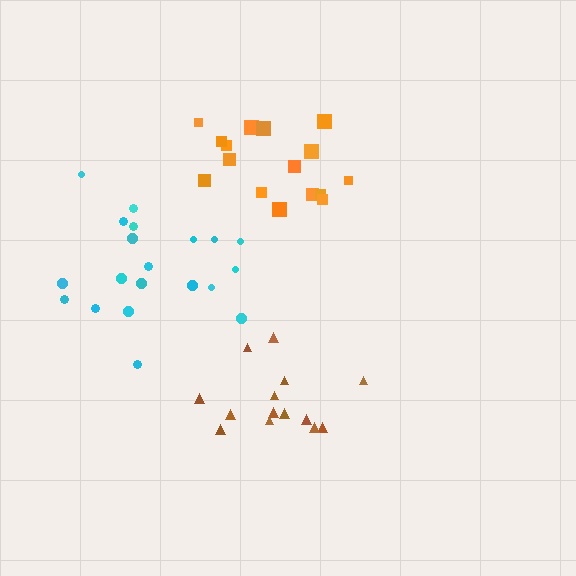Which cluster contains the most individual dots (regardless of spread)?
Cyan (20).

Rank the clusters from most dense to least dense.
orange, brown, cyan.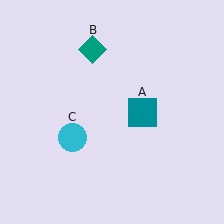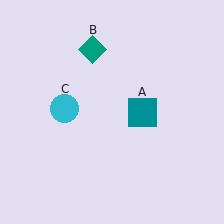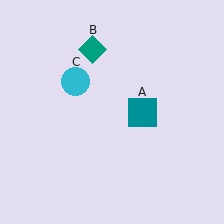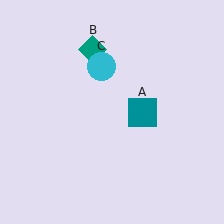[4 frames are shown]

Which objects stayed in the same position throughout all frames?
Teal square (object A) and teal diamond (object B) remained stationary.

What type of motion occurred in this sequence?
The cyan circle (object C) rotated clockwise around the center of the scene.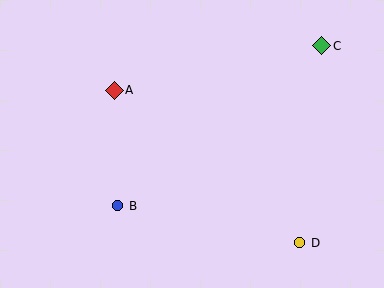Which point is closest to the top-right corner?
Point C is closest to the top-right corner.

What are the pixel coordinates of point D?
Point D is at (300, 243).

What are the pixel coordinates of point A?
Point A is at (114, 90).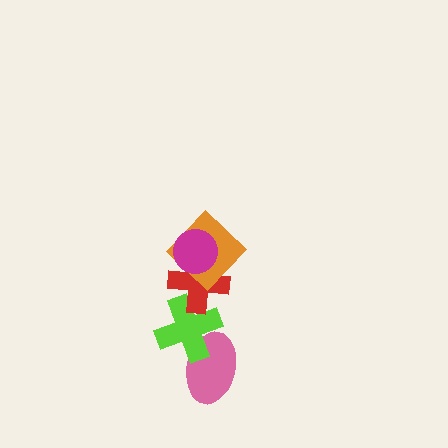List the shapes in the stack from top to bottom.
From top to bottom: the magenta circle, the orange diamond, the red cross, the lime cross, the pink ellipse.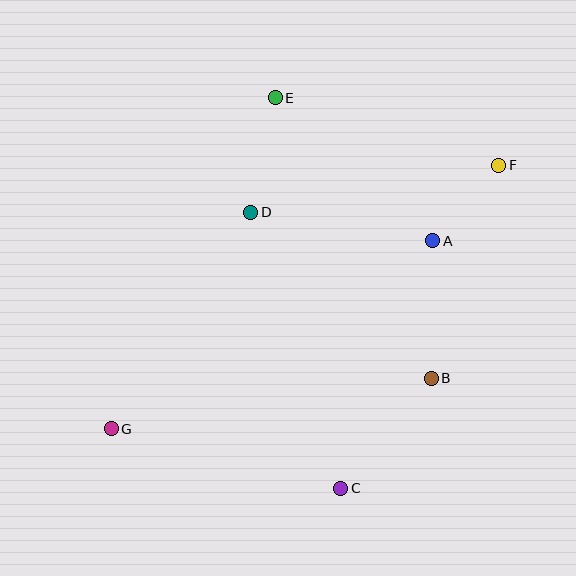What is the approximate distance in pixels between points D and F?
The distance between D and F is approximately 253 pixels.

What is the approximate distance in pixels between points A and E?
The distance between A and E is approximately 213 pixels.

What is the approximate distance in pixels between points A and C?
The distance between A and C is approximately 264 pixels.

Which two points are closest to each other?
Points A and F are closest to each other.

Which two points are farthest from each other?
Points F and G are farthest from each other.